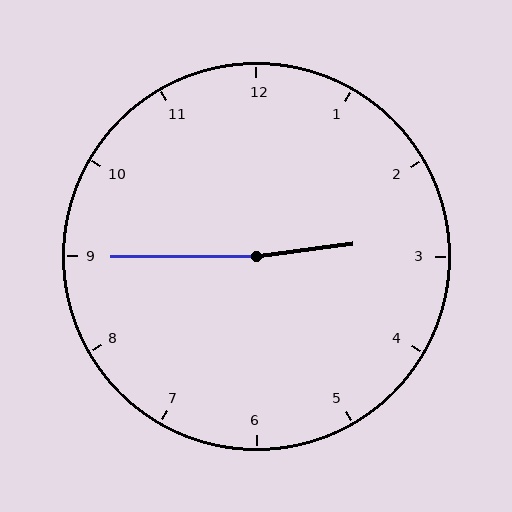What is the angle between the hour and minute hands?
Approximately 172 degrees.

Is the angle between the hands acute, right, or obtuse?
It is obtuse.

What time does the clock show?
2:45.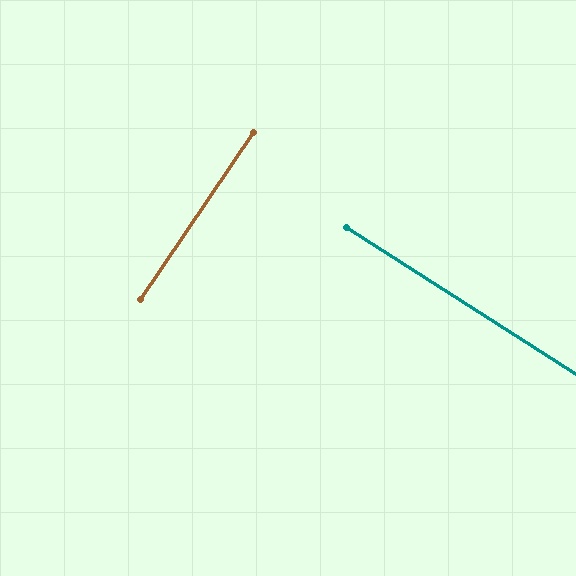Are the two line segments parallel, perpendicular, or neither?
Perpendicular — they meet at approximately 88°.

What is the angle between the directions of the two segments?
Approximately 88 degrees.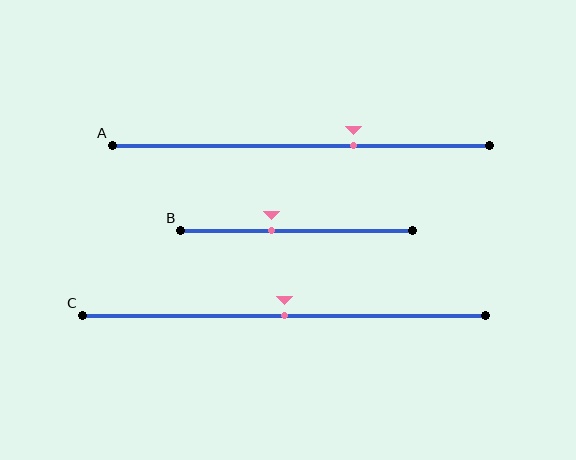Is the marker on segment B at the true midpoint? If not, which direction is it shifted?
No, the marker on segment B is shifted to the left by about 11% of the segment length.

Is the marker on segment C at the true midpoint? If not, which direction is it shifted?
Yes, the marker on segment C is at the true midpoint.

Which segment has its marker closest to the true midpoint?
Segment C has its marker closest to the true midpoint.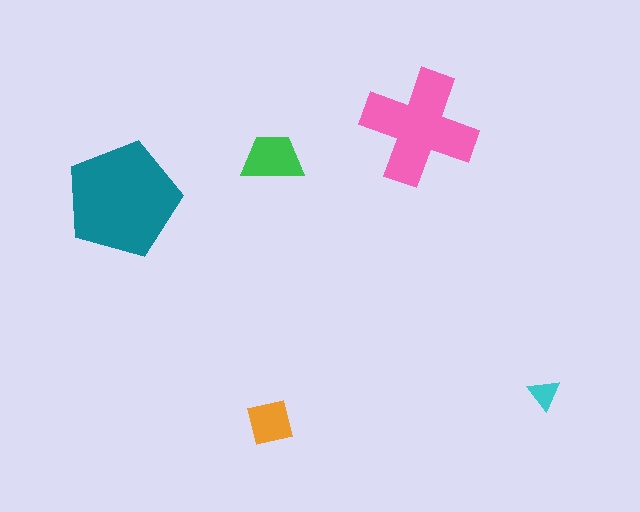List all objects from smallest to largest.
The cyan triangle, the orange square, the green trapezoid, the pink cross, the teal pentagon.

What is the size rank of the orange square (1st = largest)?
4th.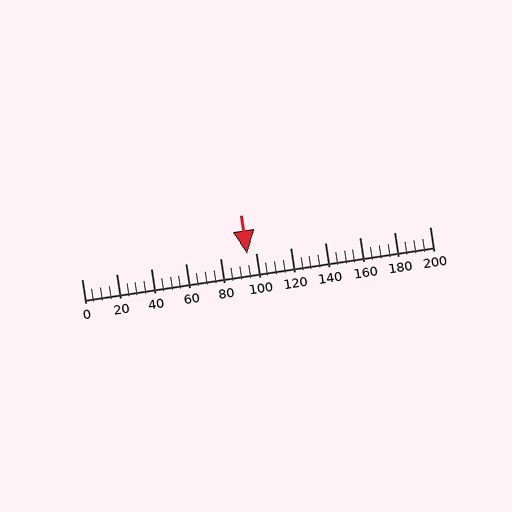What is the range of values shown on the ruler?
The ruler shows values from 0 to 200.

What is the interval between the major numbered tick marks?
The major tick marks are spaced 20 units apart.